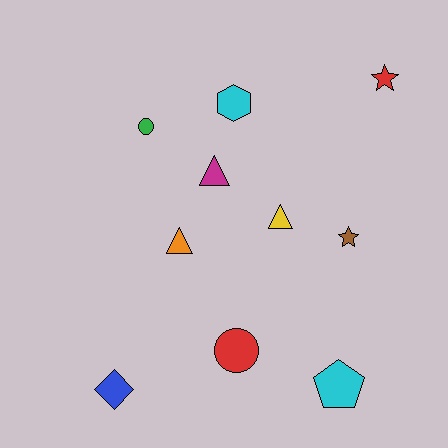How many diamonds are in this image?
There is 1 diamond.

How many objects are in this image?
There are 10 objects.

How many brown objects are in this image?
There is 1 brown object.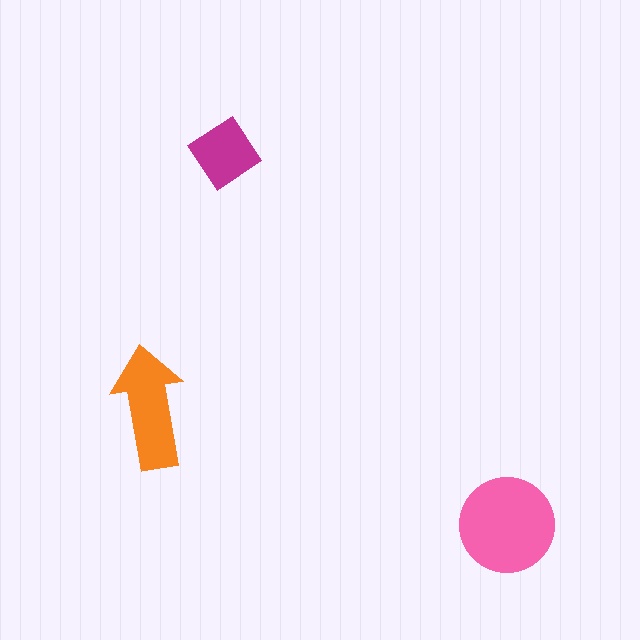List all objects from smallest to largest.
The magenta diamond, the orange arrow, the pink circle.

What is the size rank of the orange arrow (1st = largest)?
2nd.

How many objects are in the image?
There are 3 objects in the image.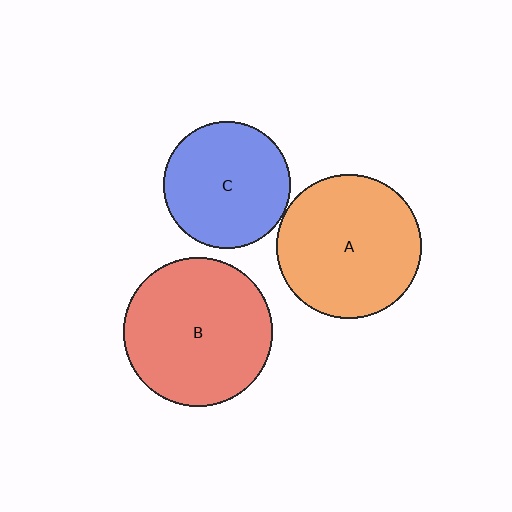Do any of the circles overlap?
No, none of the circles overlap.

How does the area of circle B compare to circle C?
Approximately 1.4 times.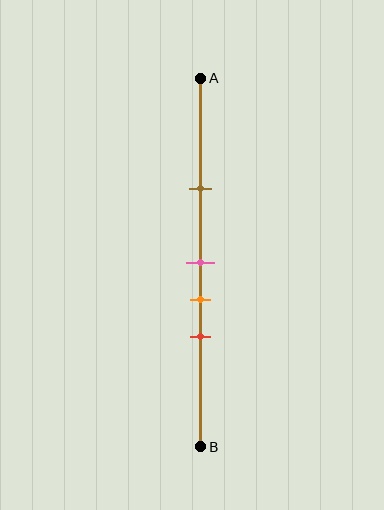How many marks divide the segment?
There are 4 marks dividing the segment.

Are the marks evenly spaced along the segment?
No, the marks are not evenly spaced.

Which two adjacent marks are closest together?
The pink and orange marks are the closest adjacent pair.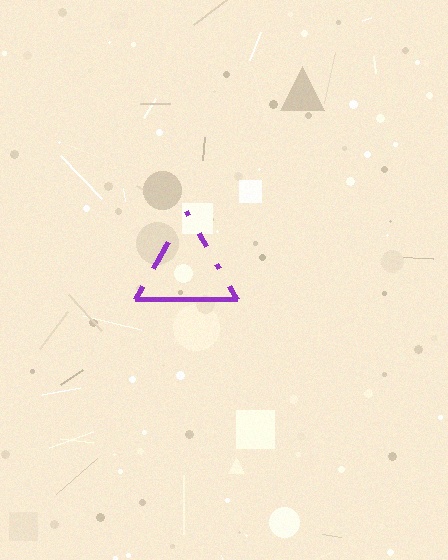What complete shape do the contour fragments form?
The contour fragments form a triangle.